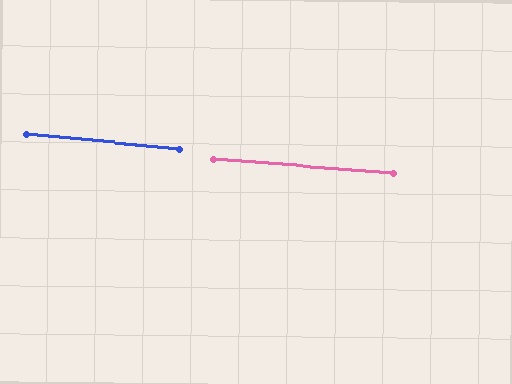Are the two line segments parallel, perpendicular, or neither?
Parallel — their directions differ by only 1.2°.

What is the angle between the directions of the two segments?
Approximately 1 degree.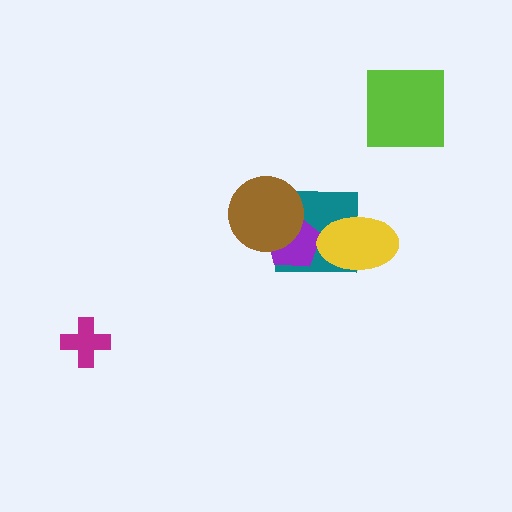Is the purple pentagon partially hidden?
Yes, it is partially covered by another shape.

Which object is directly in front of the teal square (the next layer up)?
The purple pentagon is directly in front of the teal square.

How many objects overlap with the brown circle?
2 objects overlap with the brown circle.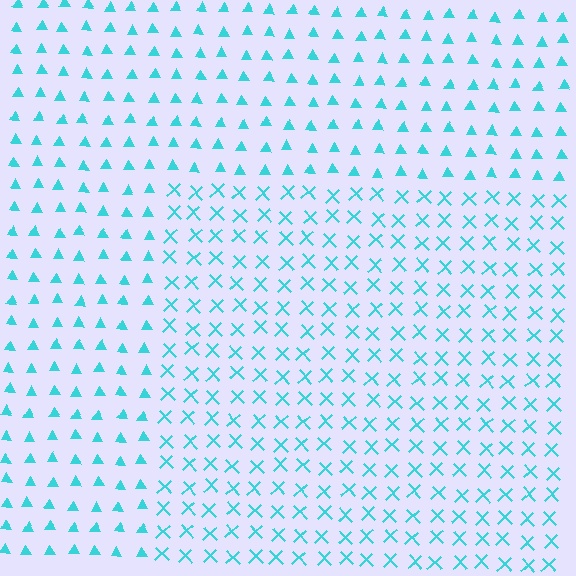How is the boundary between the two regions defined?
The boundary is defined by a change in element shape: X marks inside vs. triangles outside. All elements share the same color and spacing.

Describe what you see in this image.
The image is filled with small cyan elements arranged in a uniform grid. A rectangle-shaped region contains X marks, while the surrounding area contains triangles. The boundary is defined purely by the change in element shape.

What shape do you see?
I see a rectangle.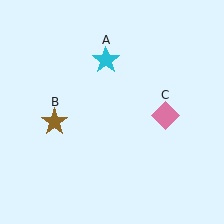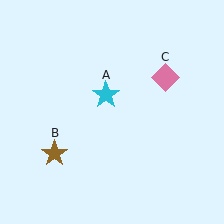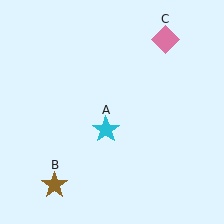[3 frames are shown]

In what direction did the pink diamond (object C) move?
The pink diamond (object C) moved up.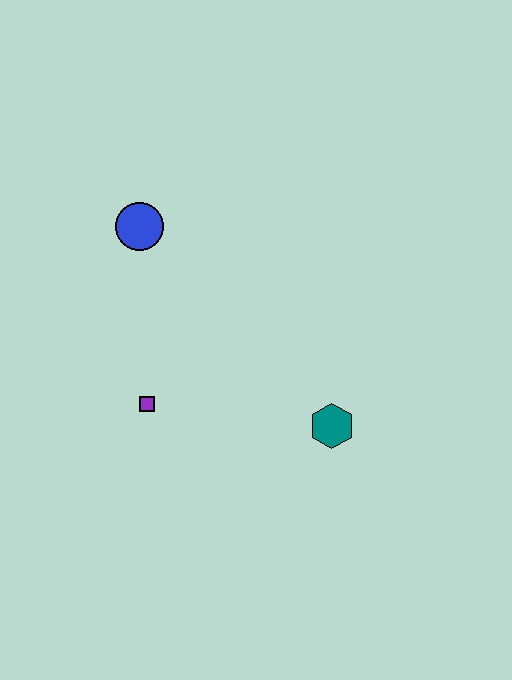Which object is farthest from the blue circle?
The teal hexagon is farthest from the blue circle.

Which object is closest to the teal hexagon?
The purple square is closest to the teal hexagon.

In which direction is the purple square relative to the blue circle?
The purple square is below the blue circle.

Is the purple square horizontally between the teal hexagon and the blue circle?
Yes